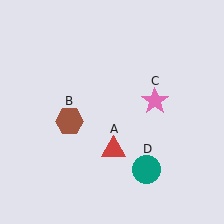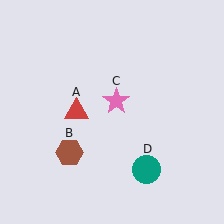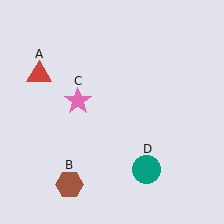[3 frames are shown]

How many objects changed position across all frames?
3 objects changed position: red triangle (object A), brown hexagon (object B), pink star (object C).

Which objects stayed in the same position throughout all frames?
Teal circle (object D) remained stationary.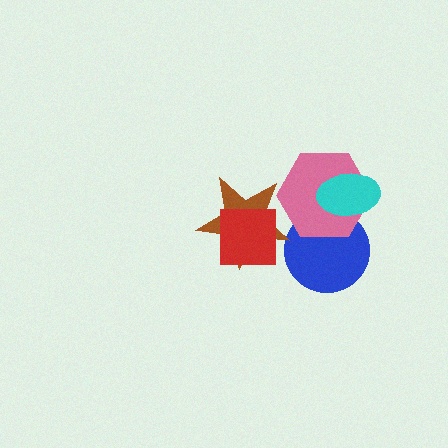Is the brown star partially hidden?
Yes, it is partially covered by another shape.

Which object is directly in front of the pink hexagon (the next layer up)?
The brown star is directly in front of the pink hexagon.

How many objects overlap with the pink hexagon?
3 objects overlap with the pink hexagon.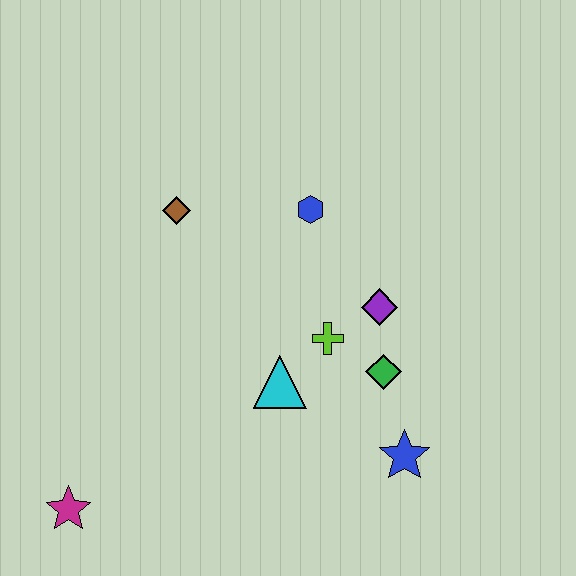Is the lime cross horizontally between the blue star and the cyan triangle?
Yes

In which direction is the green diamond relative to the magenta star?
The green diamond is to the right of the magenta star.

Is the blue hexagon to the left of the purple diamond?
Yes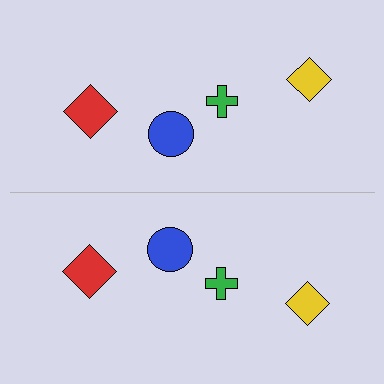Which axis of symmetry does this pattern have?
The pattern has a horizontal axis of symmetry running through the center of the image.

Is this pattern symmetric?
Yes, this pattern has bilateral (reflection) symmetry.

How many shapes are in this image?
There are 8 shapes in this image.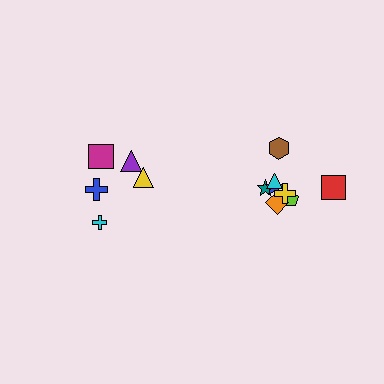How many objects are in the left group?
There are 5 objects.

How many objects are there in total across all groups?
There are 13 objects.